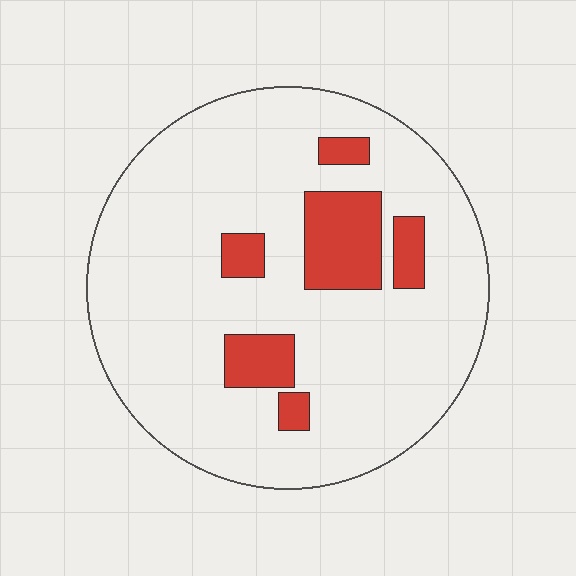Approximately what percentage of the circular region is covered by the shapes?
Approximately 15%.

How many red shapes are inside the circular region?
6.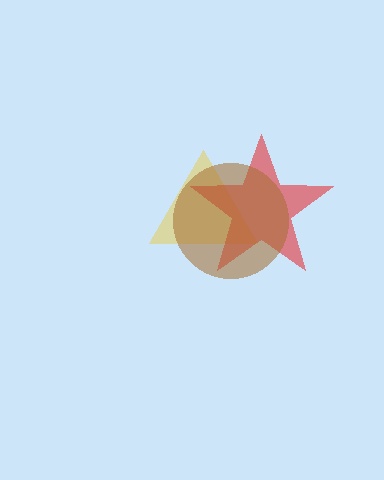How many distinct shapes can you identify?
There are 3 distinct shapes: a yellow triangle, a red star, a brown circle.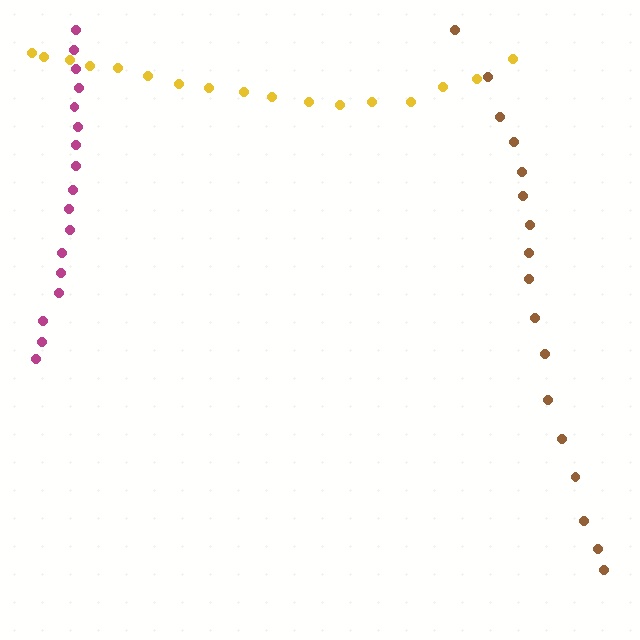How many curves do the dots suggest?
There are 3 distinct paths.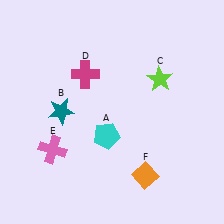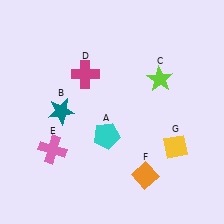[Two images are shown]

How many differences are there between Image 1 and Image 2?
There is 1 difference between the two images.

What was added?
A yellow diamond (G) was added in Image 2.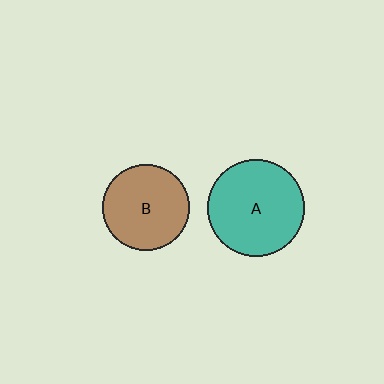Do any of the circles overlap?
No, none of the circles overlap.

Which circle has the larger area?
Circle A (teal).